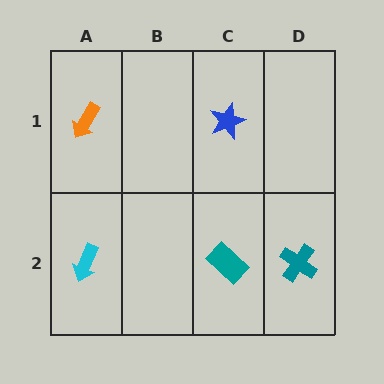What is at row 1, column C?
A blue star.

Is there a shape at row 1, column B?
No, that cell is empty.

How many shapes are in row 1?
2 shapes.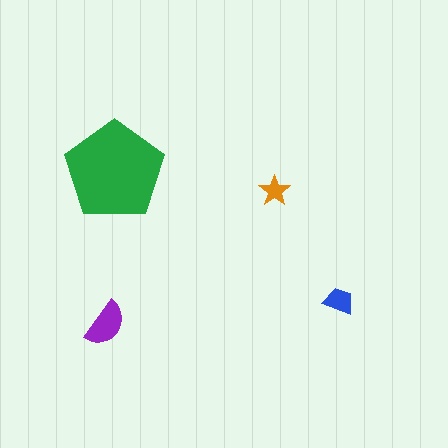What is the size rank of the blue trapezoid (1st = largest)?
3rd.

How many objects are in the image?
There are 4 objects in the image.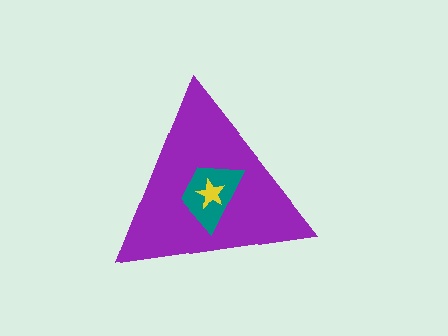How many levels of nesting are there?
3.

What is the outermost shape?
The purple triangle.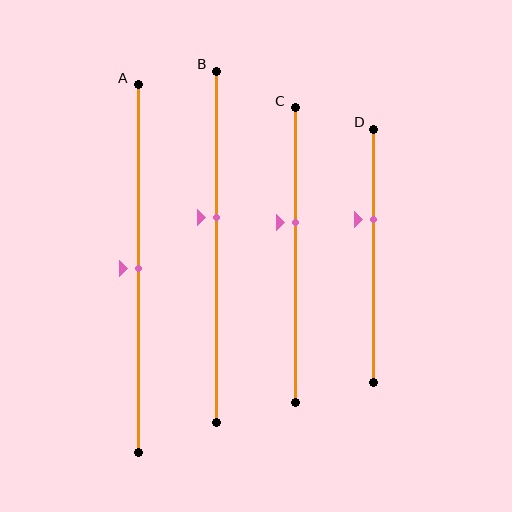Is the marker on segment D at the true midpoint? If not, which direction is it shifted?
No, the marker on segment D is shifted upward by about 14% of the segment length.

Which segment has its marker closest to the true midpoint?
Segment A has its marker closest to the true midpoint.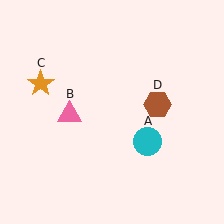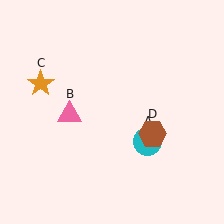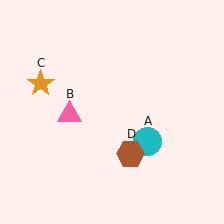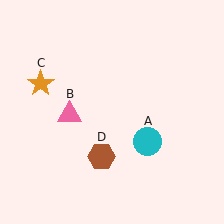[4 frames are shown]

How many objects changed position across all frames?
1 object changed position: brown hexagon (object D).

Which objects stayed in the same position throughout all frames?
Cyan circle (object A) and pink triangle (object B) and orange star (object C) remained stationary.